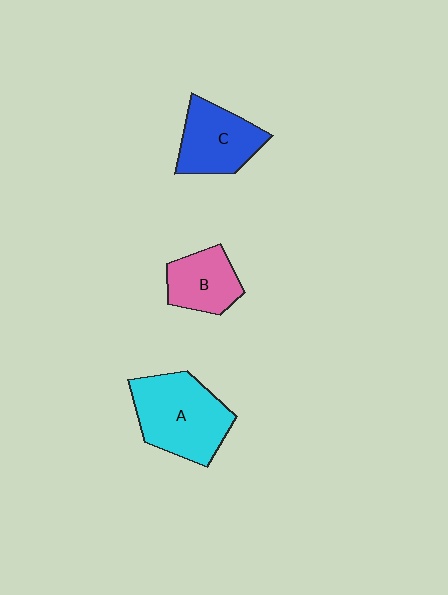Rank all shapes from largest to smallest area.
From largest to smallest: A (cyan), C (blue), B (pink).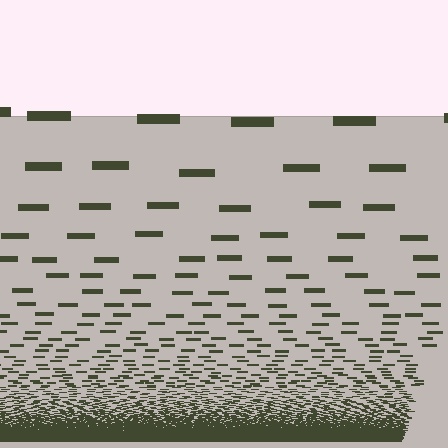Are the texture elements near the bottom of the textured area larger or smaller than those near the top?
Smaller. The gradient is inverted — elements near the bottom are smaller and denser.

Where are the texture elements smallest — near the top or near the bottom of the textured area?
Near the bottom.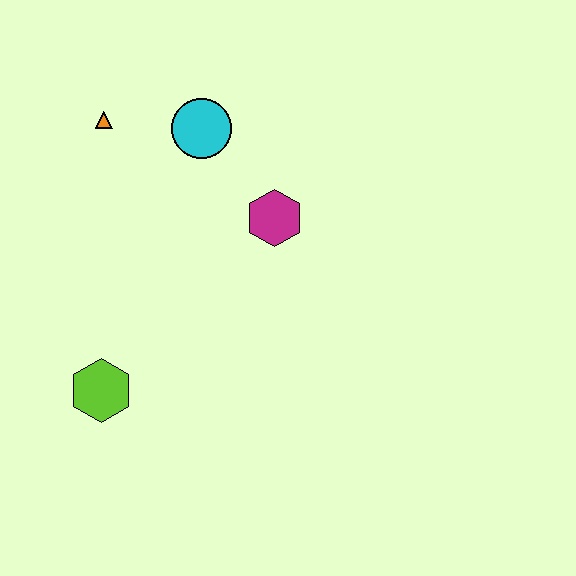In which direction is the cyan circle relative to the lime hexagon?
The cyan circle is above the lime hexagon.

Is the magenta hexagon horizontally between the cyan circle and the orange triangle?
No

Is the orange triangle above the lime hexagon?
Yes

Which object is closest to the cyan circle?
The orange triangle is closest to the cyan circle.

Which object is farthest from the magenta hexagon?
The lime hexagon is farthest from the magenta hexagon.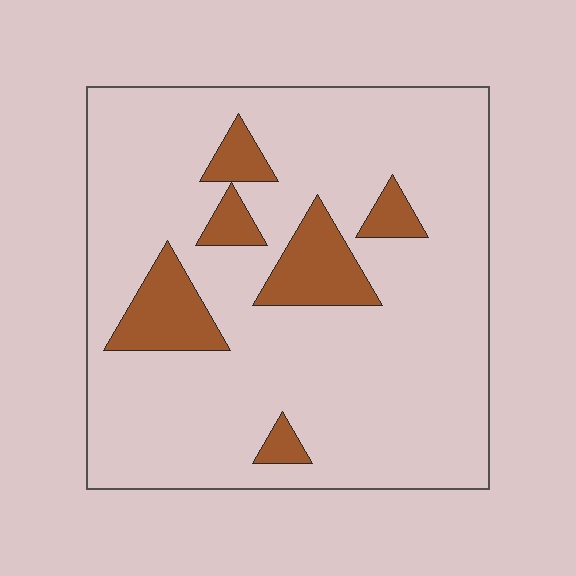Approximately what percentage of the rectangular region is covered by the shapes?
Approximately 15%.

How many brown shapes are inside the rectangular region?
6.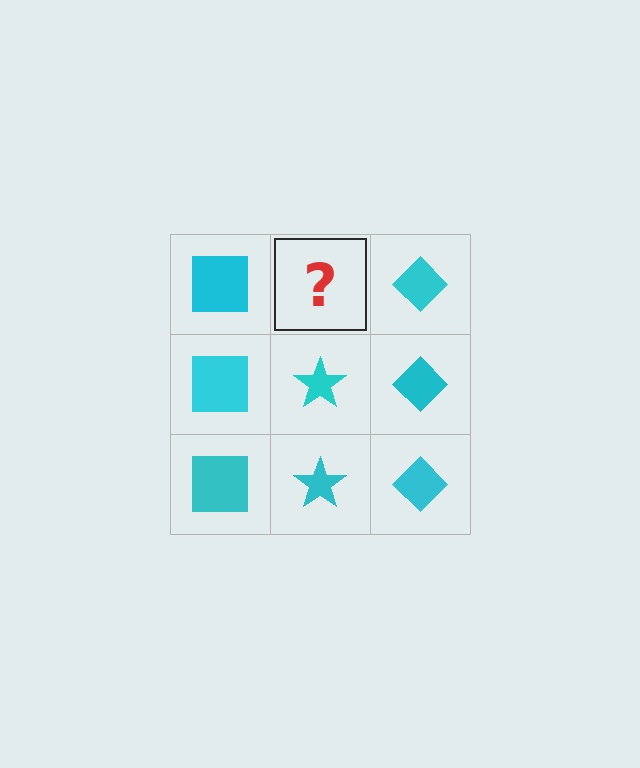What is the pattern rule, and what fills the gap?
The rule is that each column has a consistent shape. The gap should be filled with a cyan star.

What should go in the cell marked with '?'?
The missing cell should contain a cyan star.